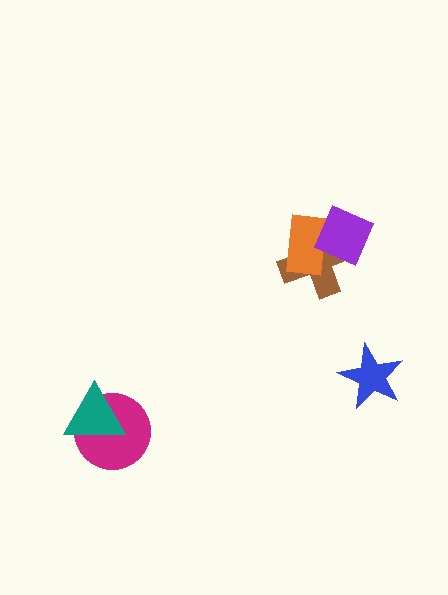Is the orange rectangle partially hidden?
Yes, it is partially covered by another shape.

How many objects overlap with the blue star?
0 objects overlap with the blue star.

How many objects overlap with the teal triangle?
1 object overlaps with the teal triangle.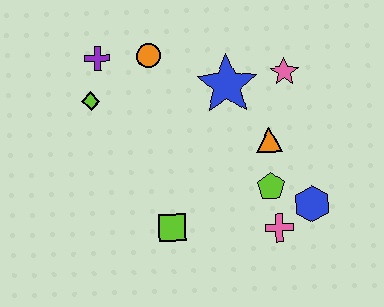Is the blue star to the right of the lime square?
Yes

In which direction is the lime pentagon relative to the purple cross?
The lime pentagon is to the right of the purple cross.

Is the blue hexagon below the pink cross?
No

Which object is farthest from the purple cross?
The blue hexagon is farthest from the purple cross.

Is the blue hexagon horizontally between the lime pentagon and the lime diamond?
No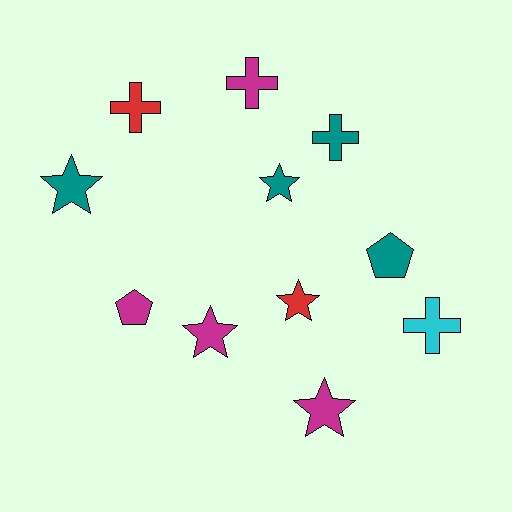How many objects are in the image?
There are 11 objects.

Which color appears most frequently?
Teal, with 4 objects.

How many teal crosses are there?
There is 1 teal cross.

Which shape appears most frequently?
Star, with 5 objects.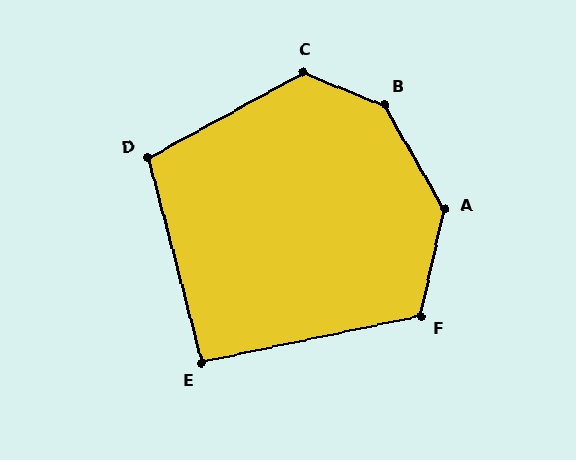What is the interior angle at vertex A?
Approximately 137 degrees (obtuse).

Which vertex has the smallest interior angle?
E, at approximately 93 degrees.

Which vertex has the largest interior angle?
B, at approximately 141 degrees.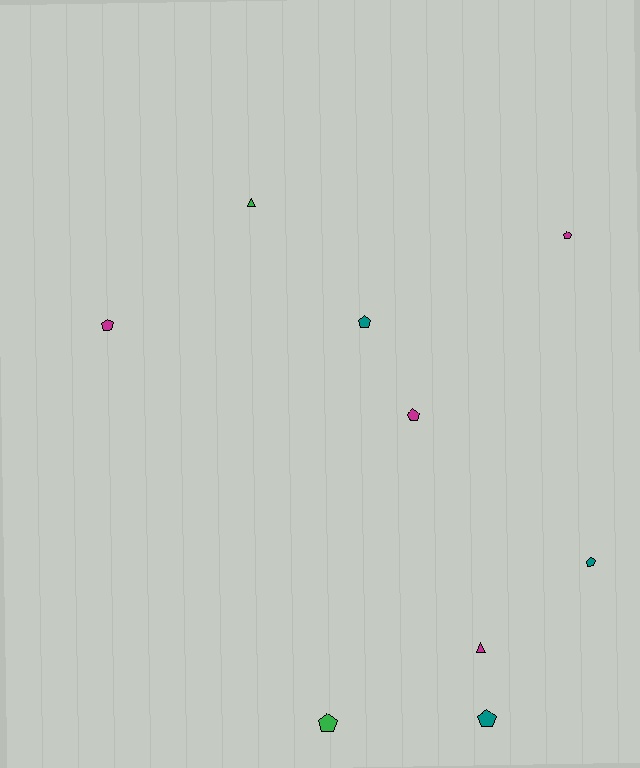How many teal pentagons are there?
There are 3 teal pentagons.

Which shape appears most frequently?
Pentagon, with 7 objects.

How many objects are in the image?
There are 9 objects.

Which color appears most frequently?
Magenta, with 4 objects.